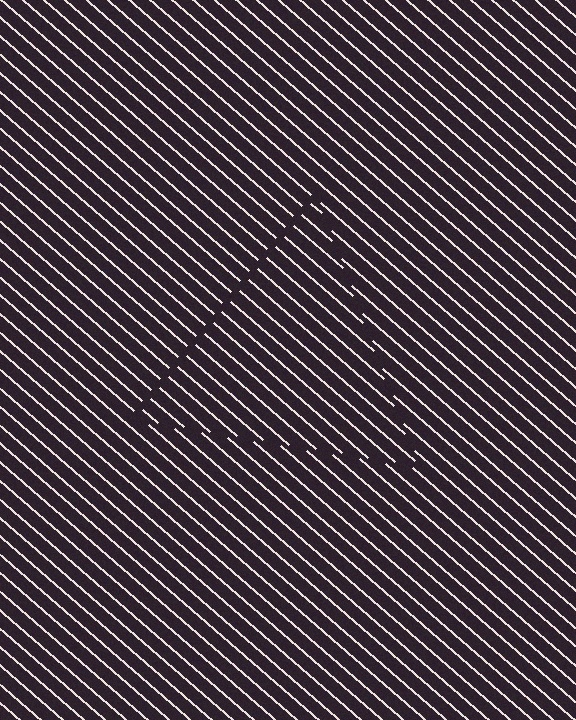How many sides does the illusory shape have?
3 sides — the line-ends trace a triangle.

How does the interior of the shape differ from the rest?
The interior of the shape contains the same grating, shifted by half a period — the contour is defined by the phase discontinuity where line-ends from the inner and outer gratings abut.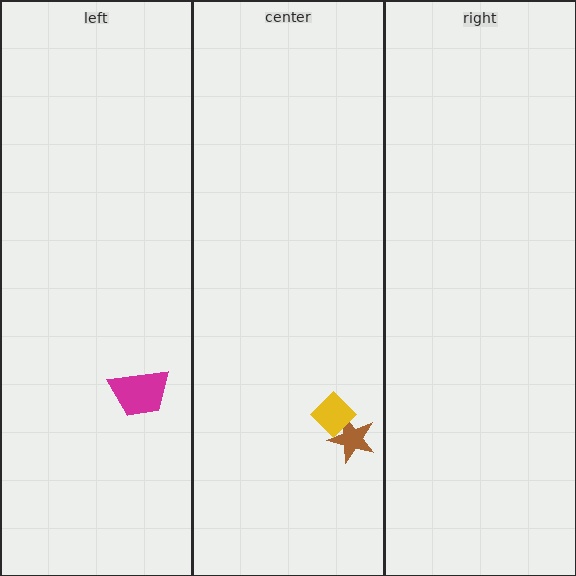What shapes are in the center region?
The brown star, the yellow diamond.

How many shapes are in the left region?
1.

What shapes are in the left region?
The magenta trapezoid.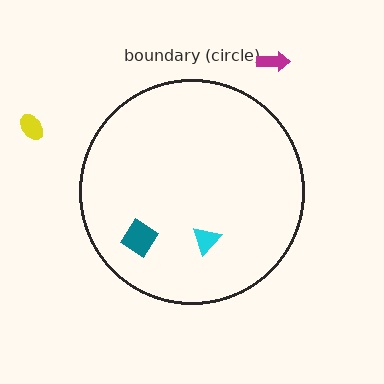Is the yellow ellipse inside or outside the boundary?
Outside.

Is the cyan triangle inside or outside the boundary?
Inside.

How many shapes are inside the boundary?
2 inside, 2 outside.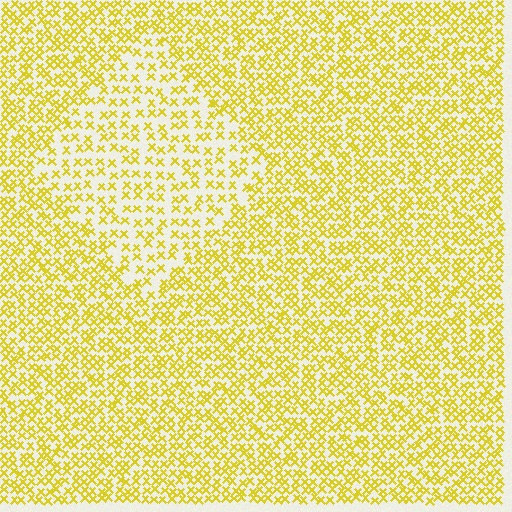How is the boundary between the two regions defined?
The boundary is defined by a change in element density (approximately 1.8x ratio). All elements are the same color, size, and shape.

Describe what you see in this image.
The image contains small yellow elements arranged at two different densities. A diamond-shaped region is visible where the elements are less densely packed than the surrounding area.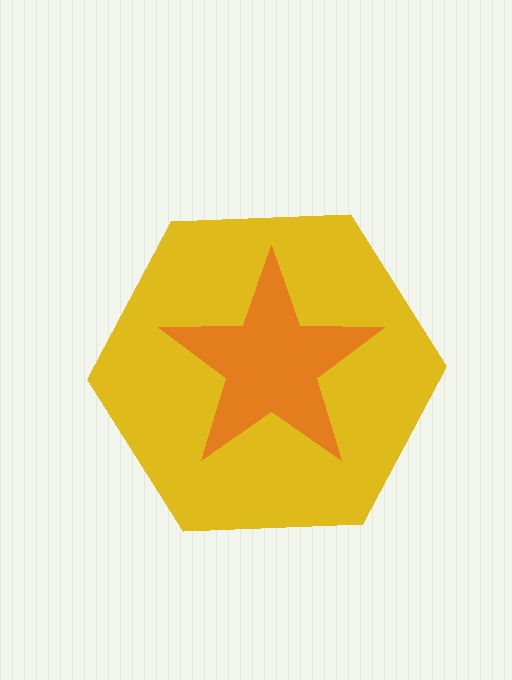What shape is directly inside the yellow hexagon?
The orange star.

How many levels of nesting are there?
2.